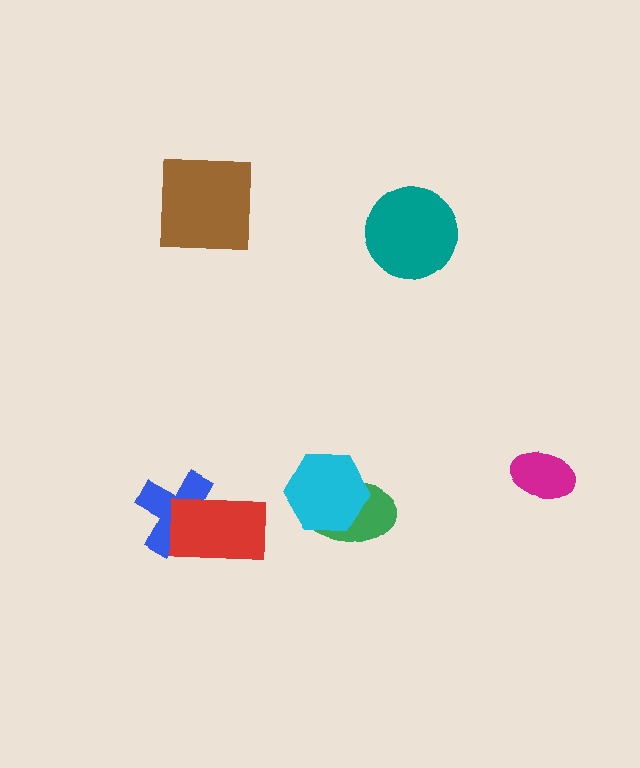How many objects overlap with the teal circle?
0 objects overlap with the teal circle.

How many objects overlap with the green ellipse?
1 object overlaps with the green ellipse.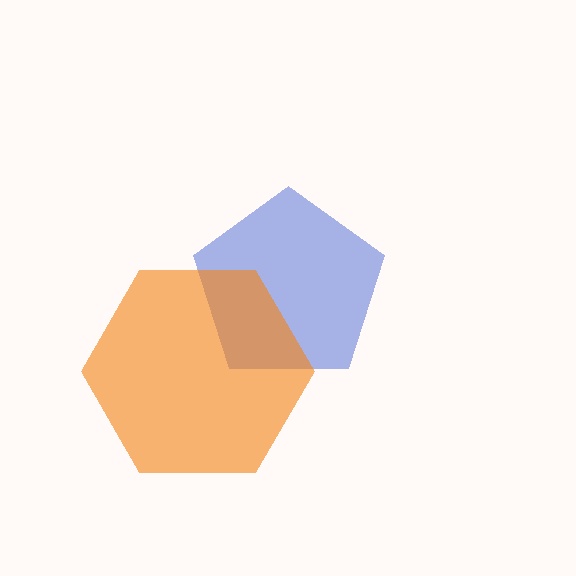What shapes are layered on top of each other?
The layered shapes are: a blue pentagon, an orange hexagon.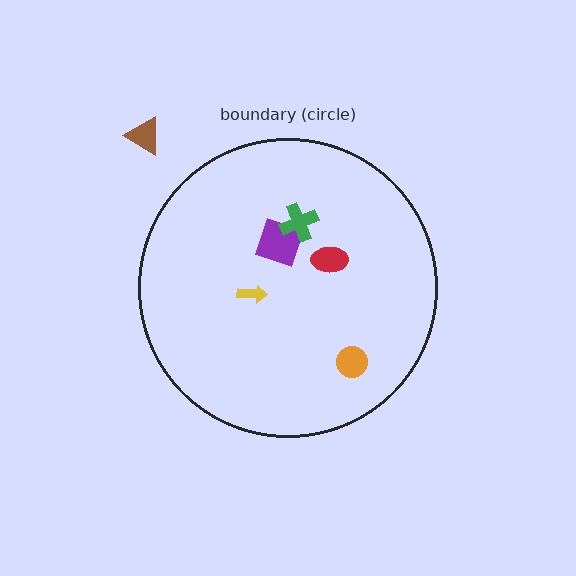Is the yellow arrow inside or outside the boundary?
Inside.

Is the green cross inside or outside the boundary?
Inside.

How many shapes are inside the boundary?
5 inside, 1 outside.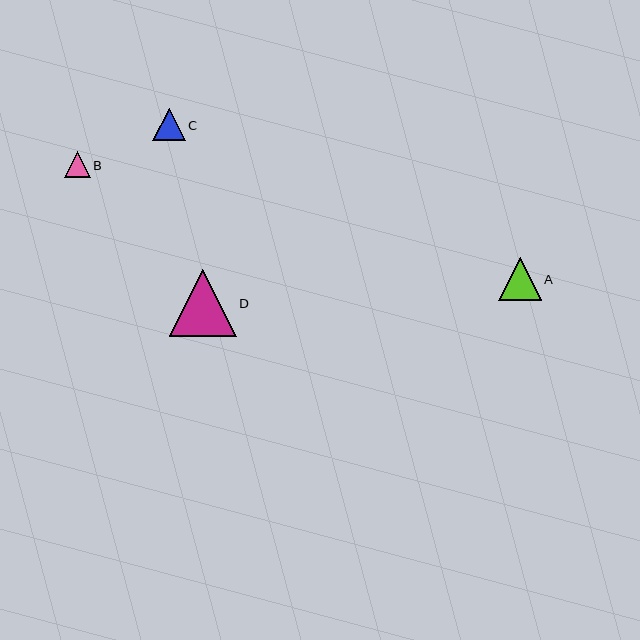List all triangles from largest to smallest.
From largest to smallest: D, A, C, B.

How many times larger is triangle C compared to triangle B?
Triangle C is approximately 1.2 times the size of triangle B.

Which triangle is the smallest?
Triangle B is the smallest with a size of approximately 26 pixels.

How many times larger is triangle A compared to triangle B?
Triangle A is approximately 1.6 times the size of triangle B.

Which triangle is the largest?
Triangle D is the largest with a size of approximately 66 pixels.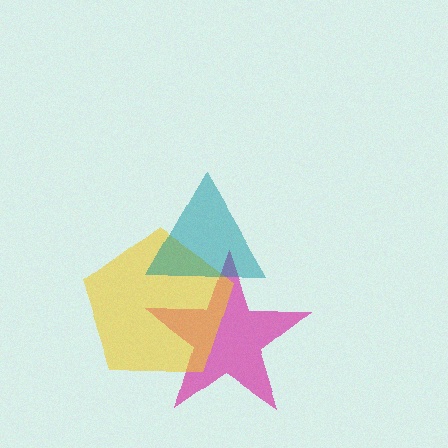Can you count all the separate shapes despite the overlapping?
Yes, there are 3 separate shapes.